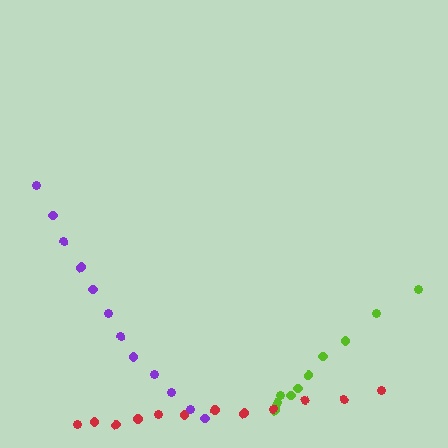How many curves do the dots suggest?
There are 3 distinct paths.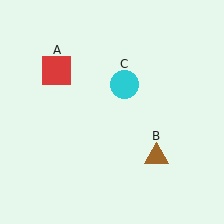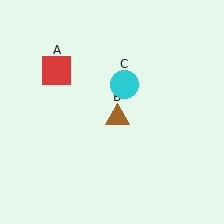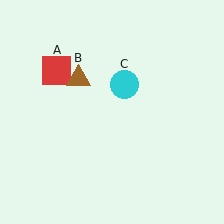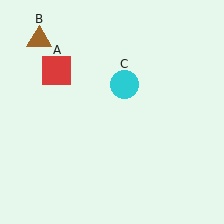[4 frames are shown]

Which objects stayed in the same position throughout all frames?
Red square (object A) and cyan circle (object C) remained stationary.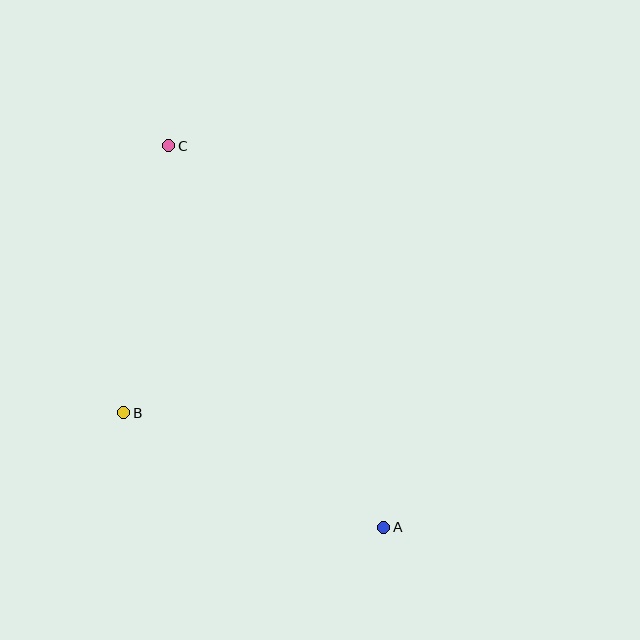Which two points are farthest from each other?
Points A and C are farthest from each other.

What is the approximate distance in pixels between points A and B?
The distance between A and B is approximately 284 pixels.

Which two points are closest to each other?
Points B and C are closest to each other.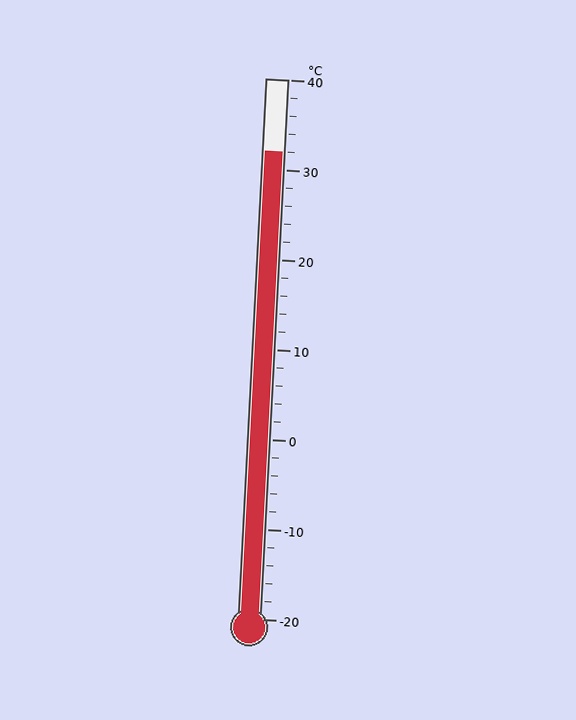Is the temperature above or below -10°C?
The temperature is above -10°C.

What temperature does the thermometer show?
The thermometer shows approximately 32°C.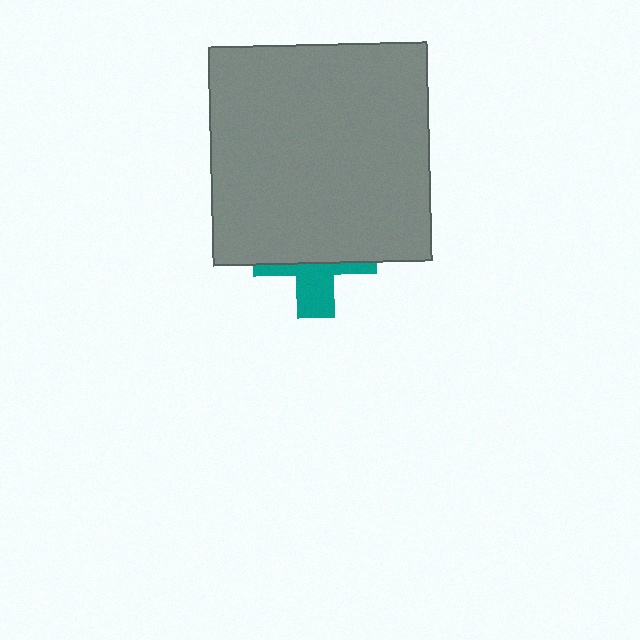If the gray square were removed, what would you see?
You would see the complete teal cross.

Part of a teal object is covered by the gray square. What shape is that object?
It is a cross.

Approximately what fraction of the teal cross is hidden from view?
Roughly 61% of the teal cross is hidden behind the gray square.